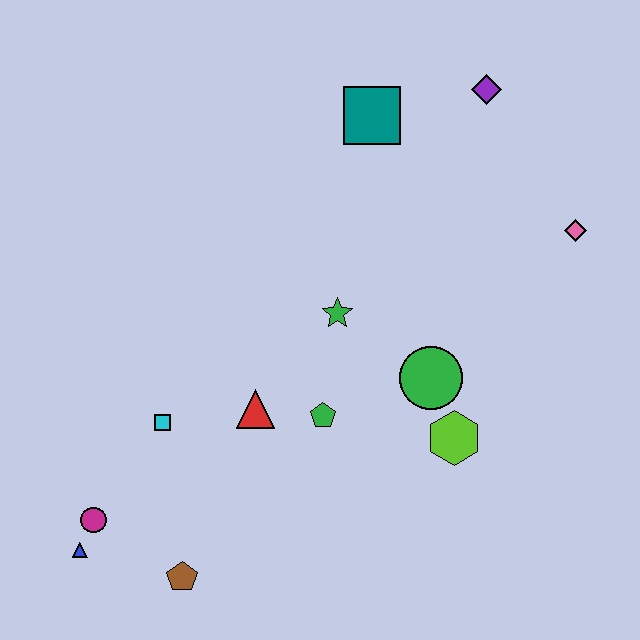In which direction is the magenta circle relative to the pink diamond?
The magenta circle is to the left of the pink diamond.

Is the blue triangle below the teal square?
Yes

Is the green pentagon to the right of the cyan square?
Yes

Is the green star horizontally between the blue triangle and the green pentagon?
No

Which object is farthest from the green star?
The blue triangle is farthest from the green star.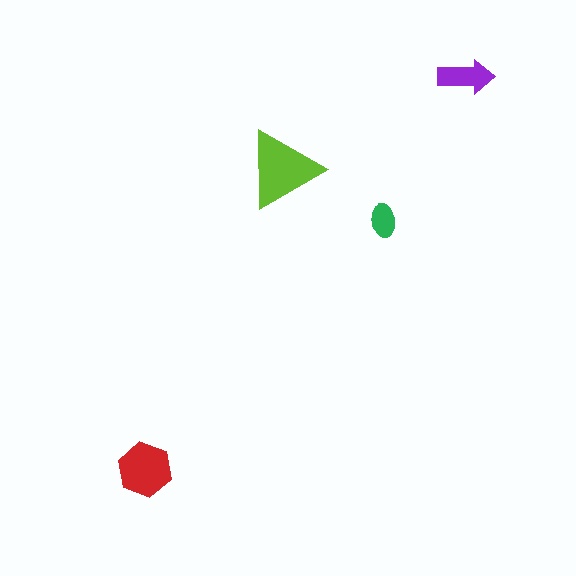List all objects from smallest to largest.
The green ellipse, the purple arrow, the red hexagon, the lime triangle.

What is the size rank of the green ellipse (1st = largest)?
4th.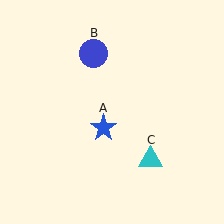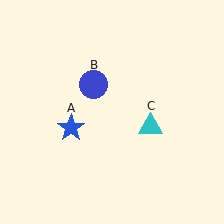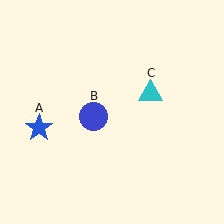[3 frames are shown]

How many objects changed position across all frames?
3 objects changed position: blue star (object A), blue circle (object B), cyan triangle (object C).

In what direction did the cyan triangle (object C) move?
The cyan triangle (object C) moved up.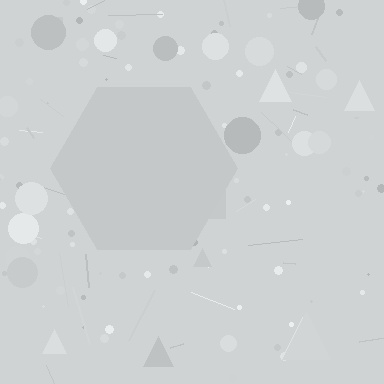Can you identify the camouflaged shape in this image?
The camouflaged shape is a hexagon.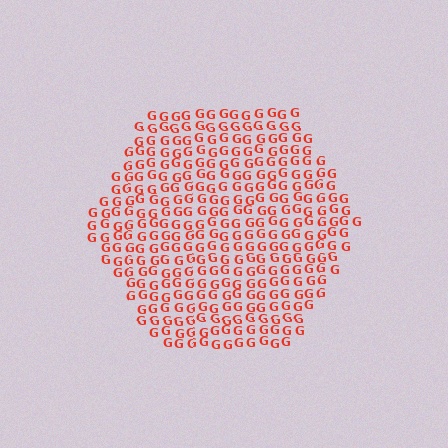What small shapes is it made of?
It is made of small letter G's.